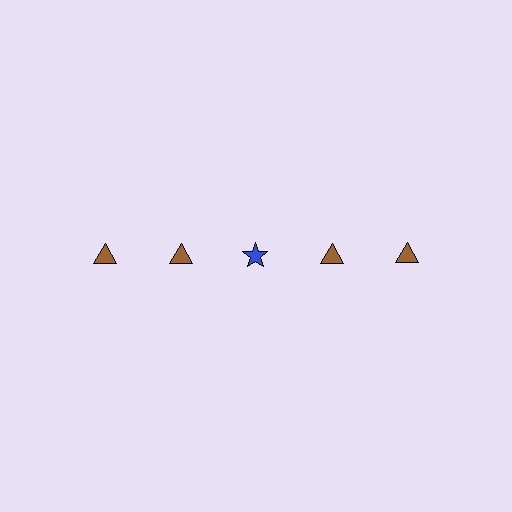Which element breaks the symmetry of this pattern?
The blue star in the top row, center column breaks the symmetry. All other shapes are brown triangles.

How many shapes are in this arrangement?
There are 5 shapes arranged in a grid pattern.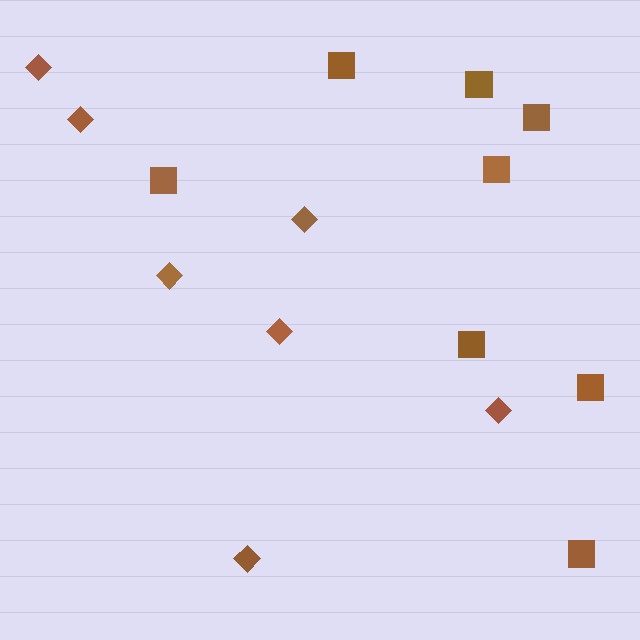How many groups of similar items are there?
There are 2 groups: one group of squares (8) and one group of diamonds (7).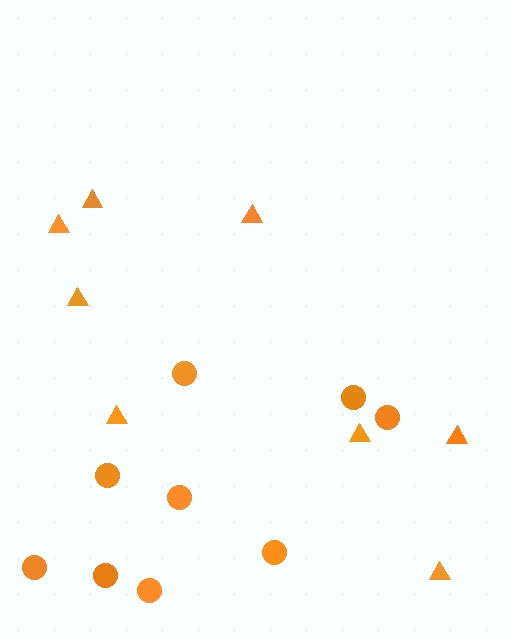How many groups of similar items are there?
There are 2 groups: one group of triangles (8) and one group of circles (9).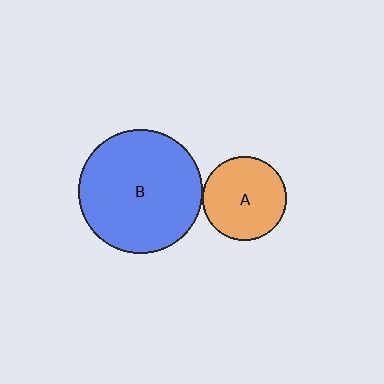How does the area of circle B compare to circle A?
Approximately 2.2 times.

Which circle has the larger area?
Circle B (blue).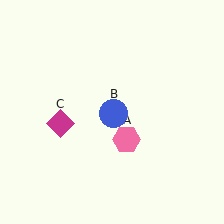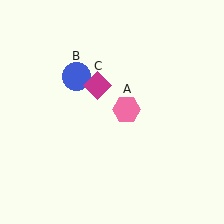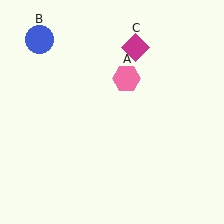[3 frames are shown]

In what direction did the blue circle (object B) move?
The blue circle (object B) moved up and to the left.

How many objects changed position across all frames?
3 objects changed position: pink hexagon (object A), blue circle (object B), magenta diamond (object C).